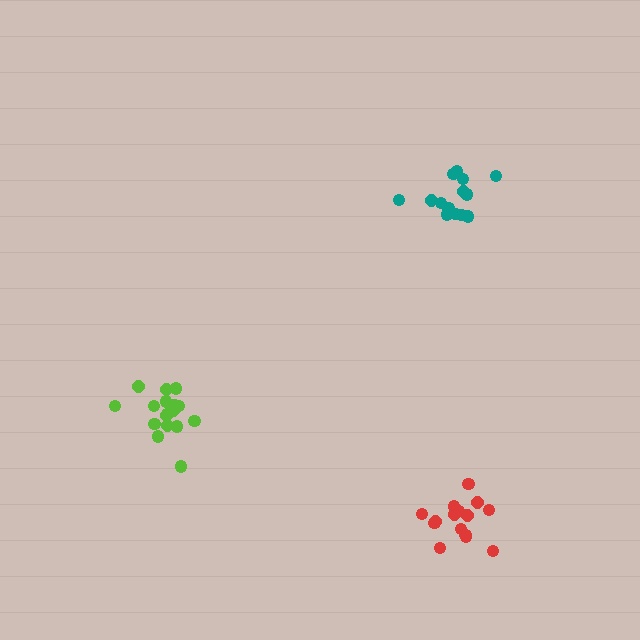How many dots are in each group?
Group 1: 15 dots, Group 2: 17 dots, Group 3: 14 dots (46 total).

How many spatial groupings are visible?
There are 3 spatial groupings.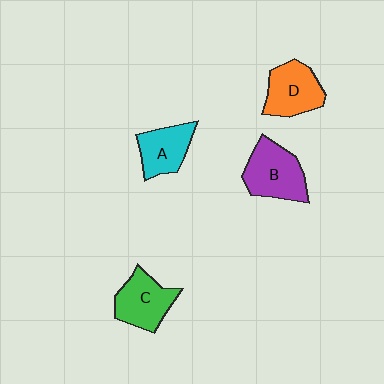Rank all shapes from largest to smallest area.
From largest to smallest: B (purple), D (orange), C (green), A (cyan).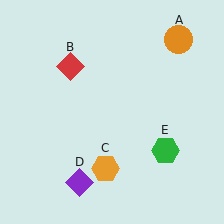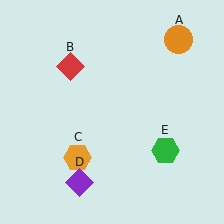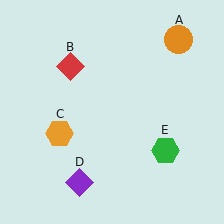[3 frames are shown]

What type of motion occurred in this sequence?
The orange hexagon (object C) rotated clockwise around the center of the scene.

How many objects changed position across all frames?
1 object changed position: orange hexagon (object C).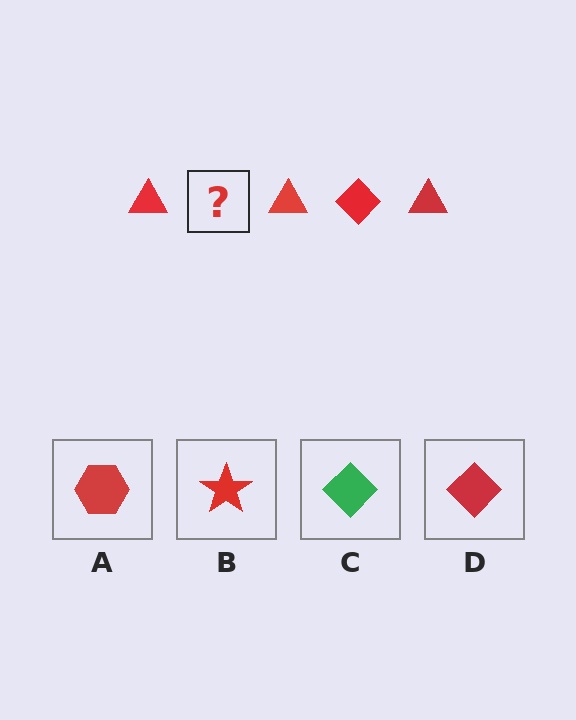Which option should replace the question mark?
Option D.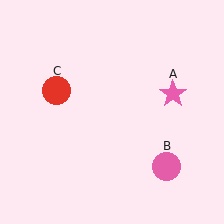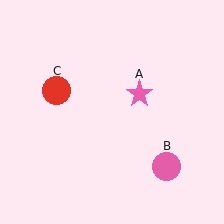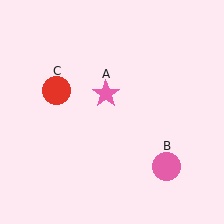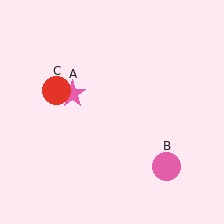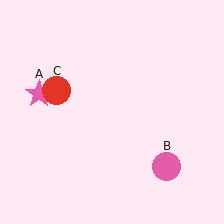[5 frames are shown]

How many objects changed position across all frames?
1 object changed position: pink star (object A).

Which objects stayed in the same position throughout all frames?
Pink circle (object B) and red circle (object C) remained stationary.